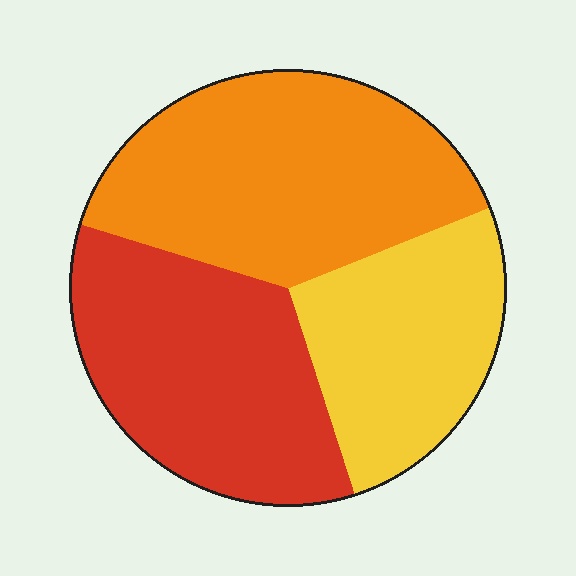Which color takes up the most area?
Orange, at roughly 40%.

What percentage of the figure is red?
Red takes up about one third (1/3) of the figure.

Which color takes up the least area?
Yellow, at roughly 25%.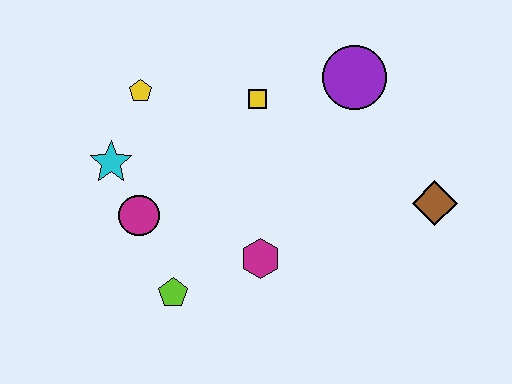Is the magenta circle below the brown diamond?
Yes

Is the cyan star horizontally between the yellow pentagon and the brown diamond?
No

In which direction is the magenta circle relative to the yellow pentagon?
The magenta circle is below the yellow pentagon.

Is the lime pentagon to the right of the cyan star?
Yes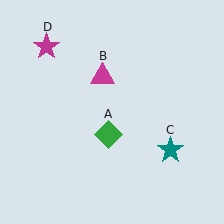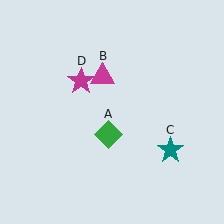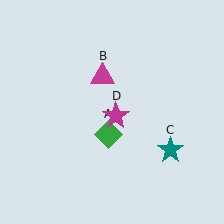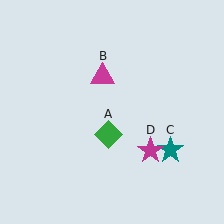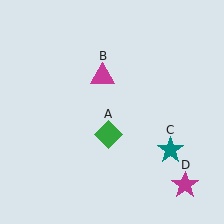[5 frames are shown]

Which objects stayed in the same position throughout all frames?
Green diamond (object A) and magenta triangle (object B) and teal star (object C) remained stationary.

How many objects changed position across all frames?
1 object changed position: magenta star (object D).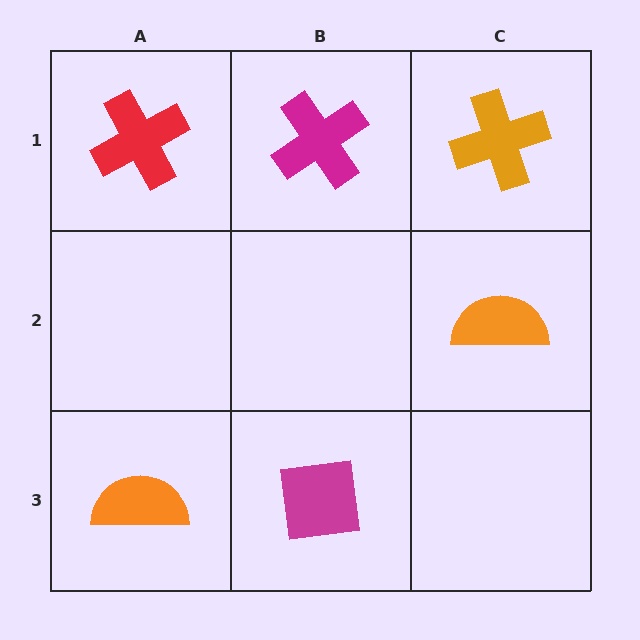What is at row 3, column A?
An orange semicircle.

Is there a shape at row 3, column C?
No, that cell is empty.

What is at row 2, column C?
An orange semicircle.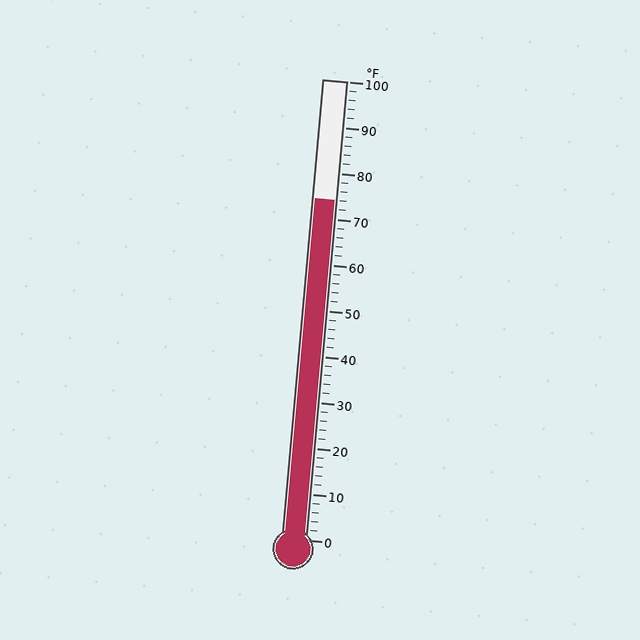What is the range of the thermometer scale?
The thermometer scale ranges from 0°F to 100°F.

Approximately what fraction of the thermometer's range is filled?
The thermometer is filled to approximately 75% of its range.